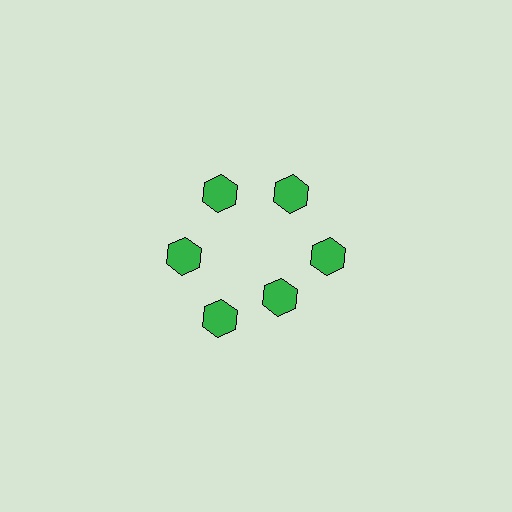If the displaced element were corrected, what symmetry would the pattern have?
It would have 6-fold rotational symmetry — the pattern would map onto itself every 60 degrees.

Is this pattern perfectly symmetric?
No. The 6 green hexagons are arranged in a ring, but one element near the 5 o'clock position is pulled inward toward the center, breaking the 6-fold rotational symmetry.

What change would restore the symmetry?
The symmetry would be restored by moving it outward, back onto the ring so that all 6 hexagons sit at equal angles and equal distance from the center.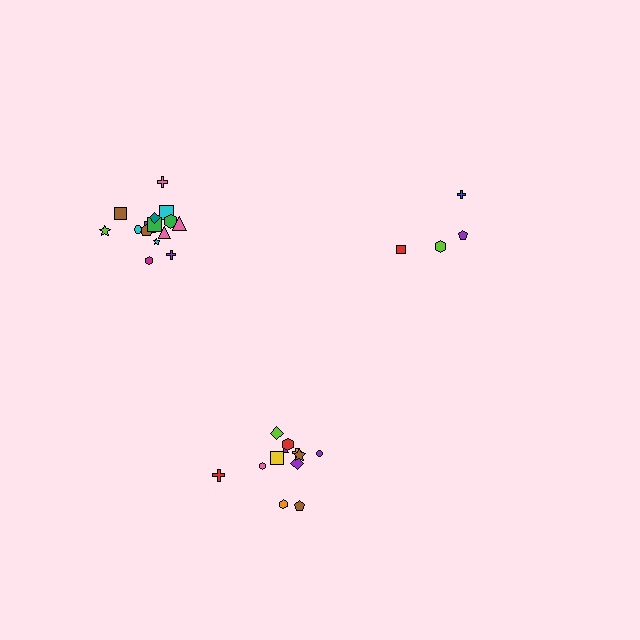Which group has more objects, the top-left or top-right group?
The top-left group.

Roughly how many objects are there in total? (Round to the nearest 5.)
Roughly 30 objects in total.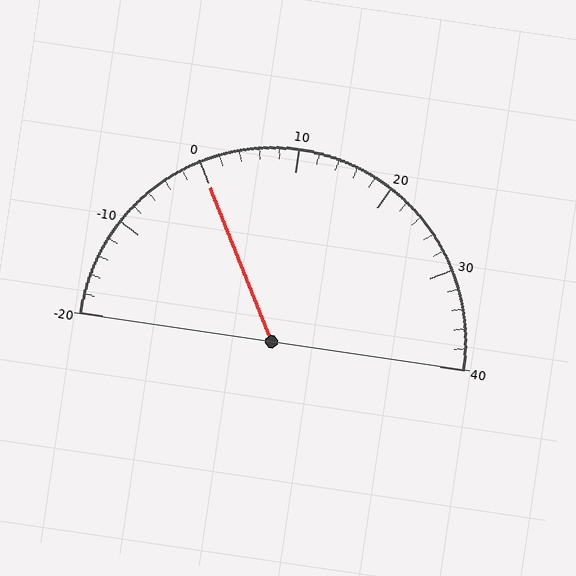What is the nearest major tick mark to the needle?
The nearest major tick mark is 0.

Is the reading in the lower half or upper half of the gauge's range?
The reading is in the lower half of the range (-20 to 40).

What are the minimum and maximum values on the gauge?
The gauge ranges from -20 to 40.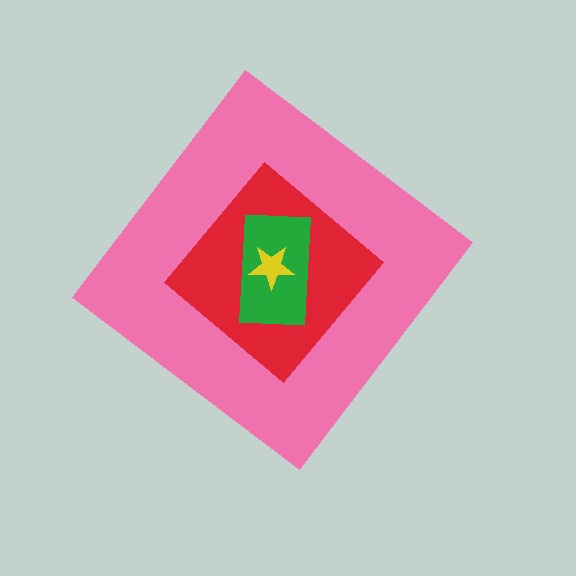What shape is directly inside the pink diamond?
The red diamond.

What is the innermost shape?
The yellow star.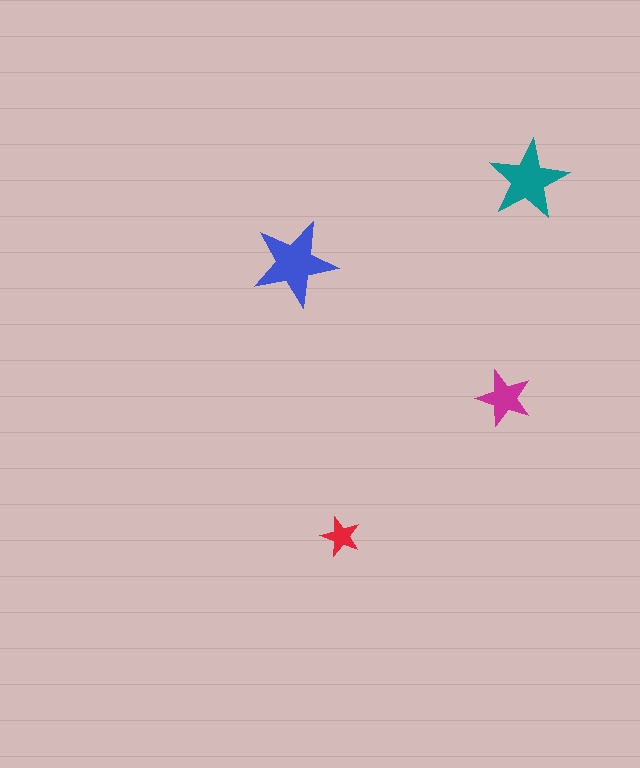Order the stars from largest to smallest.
the blue one, the teal one, the magenta one, the red one.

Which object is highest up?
The teal star is topmost.